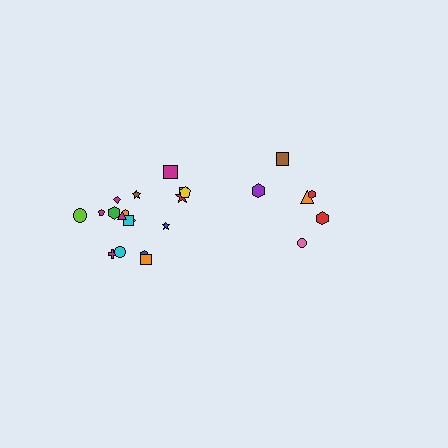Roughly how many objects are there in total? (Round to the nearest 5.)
Roughly 25 objects in total.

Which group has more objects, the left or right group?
The left group.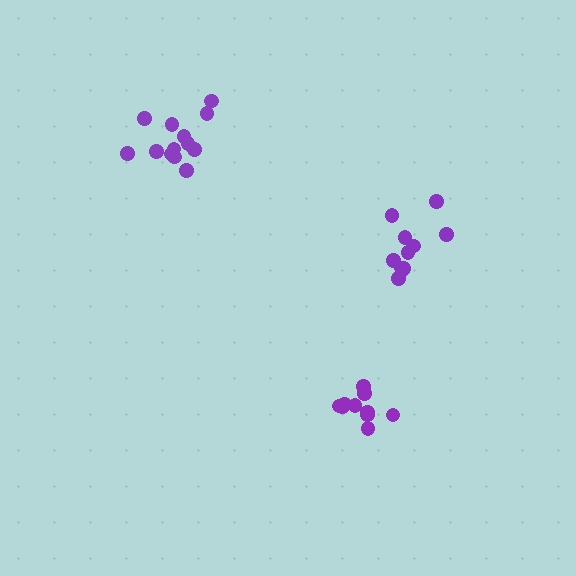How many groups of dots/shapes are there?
There are 3 groups.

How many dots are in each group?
Group 1: 11 dots, Group 2: 10 dots, Group 3: 13 dots (34 total).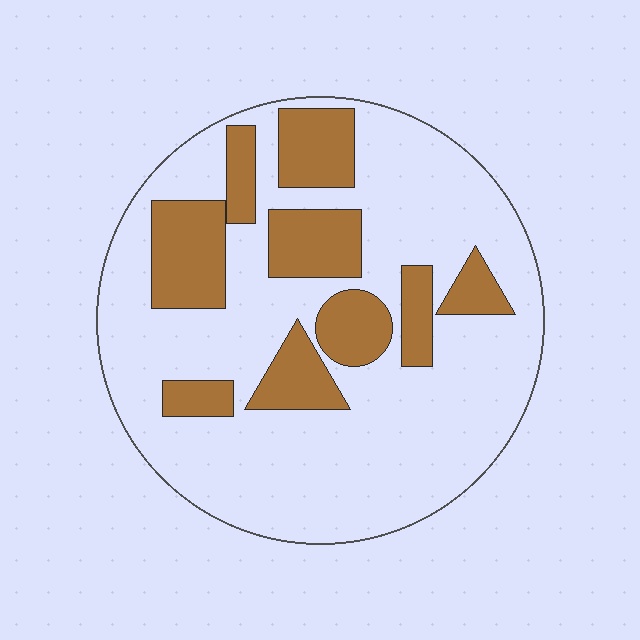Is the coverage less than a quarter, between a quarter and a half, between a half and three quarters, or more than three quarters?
Between a quarter and a half.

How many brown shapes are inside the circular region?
9.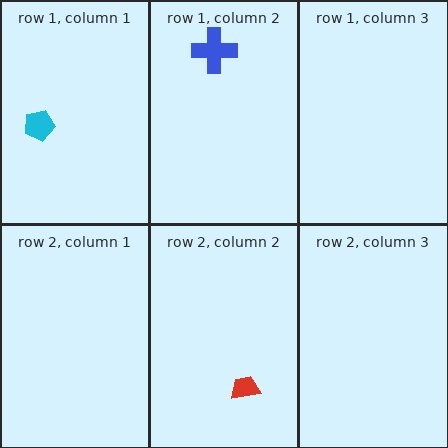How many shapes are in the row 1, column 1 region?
1.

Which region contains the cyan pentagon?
The row 1, column 1 region.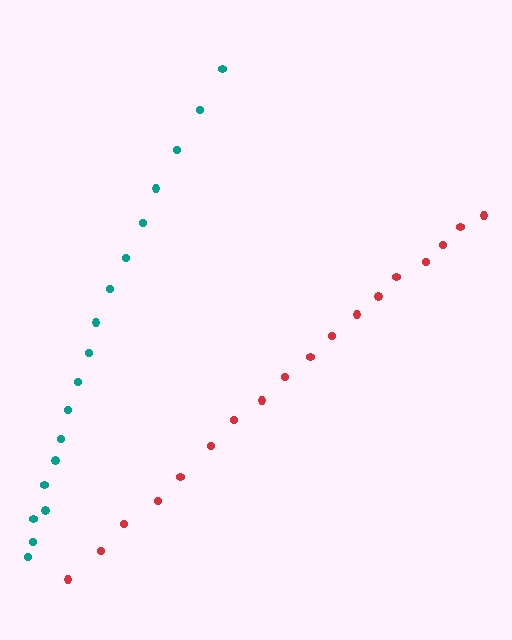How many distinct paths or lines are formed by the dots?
There are 2 distinct paths.